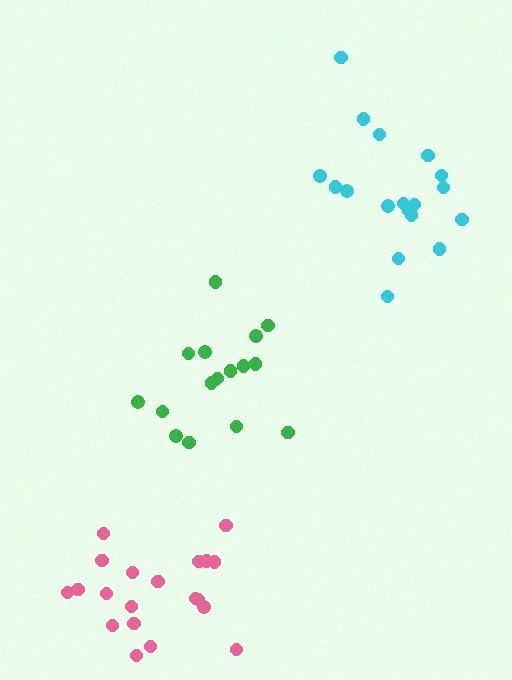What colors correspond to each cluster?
The clusters are colored: cyan, green, pink.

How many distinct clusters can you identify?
There are 3 distinct clusters.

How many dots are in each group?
Group 1: 18 dots, Group 2: 16 dots, Group 3: 20 dots (54 total).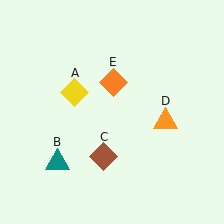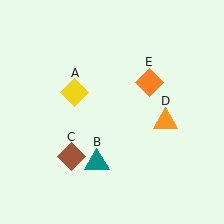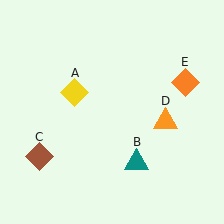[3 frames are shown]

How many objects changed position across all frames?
3 objects changed position: teal triangle (object B), brown diamond (object C), orange diamond (object E).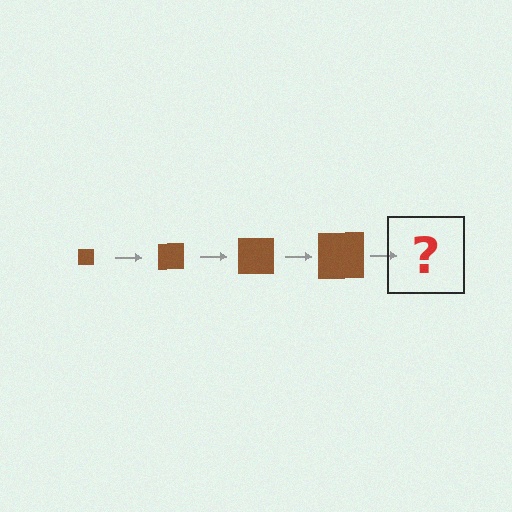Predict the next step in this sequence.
The next step is a brown square, larger than the previous one.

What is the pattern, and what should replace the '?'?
The pattern is that the square gets progressively larger each step. The '?' should be a brown square, larger than the previous one.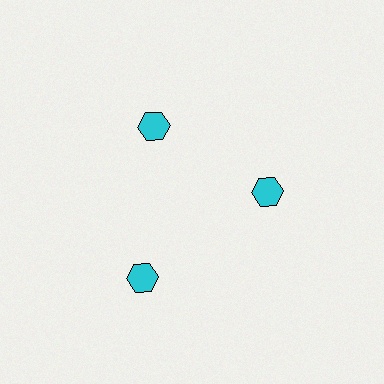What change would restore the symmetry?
The symmetry would be restored by moving it inward, back onto the ring so that all 3 hexagons sit at equal angles and equal distance from the center.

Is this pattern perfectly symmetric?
No. The 3 cyan hexagons are arranged in a ring, but one element near the 7 o'clock position is pushed outward from the center, breaking the 3-fold rotational symmetry.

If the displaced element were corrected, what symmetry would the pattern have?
It would have 3-fold rotational symmetry — the pattern would map onto itself every 120 degrees.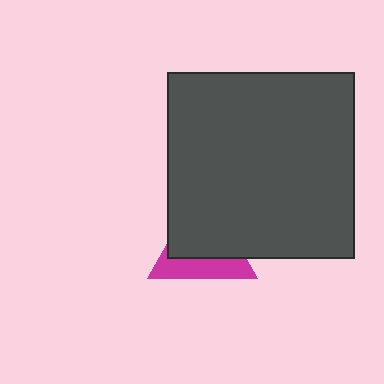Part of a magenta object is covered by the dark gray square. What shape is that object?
It is a triangle.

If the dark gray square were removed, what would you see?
You would see the complete magenta triangle.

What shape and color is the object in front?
The object in front is a dark gray square.